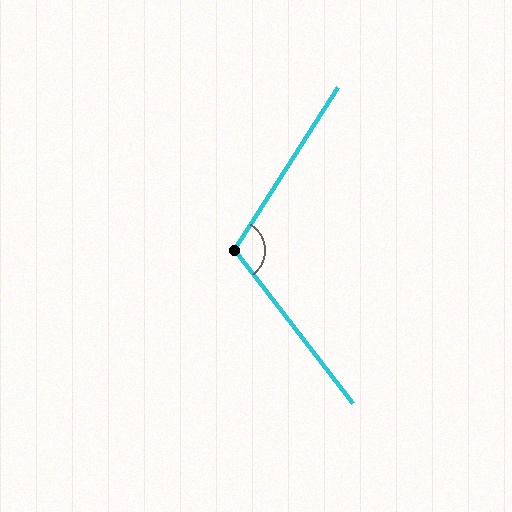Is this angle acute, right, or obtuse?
It is obtuse.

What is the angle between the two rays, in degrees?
Approximately 110 degrees.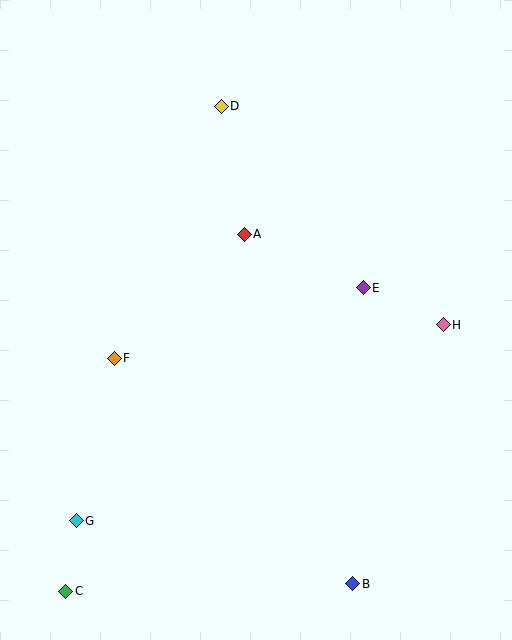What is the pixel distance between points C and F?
The distance between C and F is 238 pixels.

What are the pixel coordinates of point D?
Point D is at (221, 106).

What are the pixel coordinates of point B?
Point B is at (353, 584).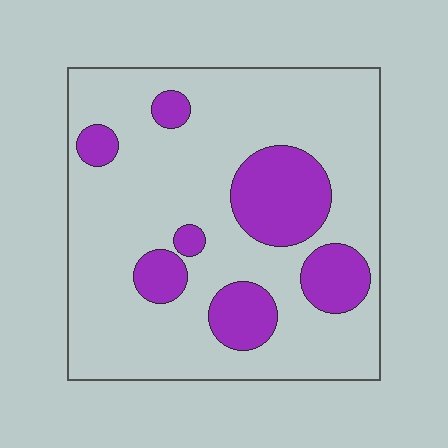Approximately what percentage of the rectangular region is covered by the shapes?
Approximately 20%.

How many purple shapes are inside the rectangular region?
7.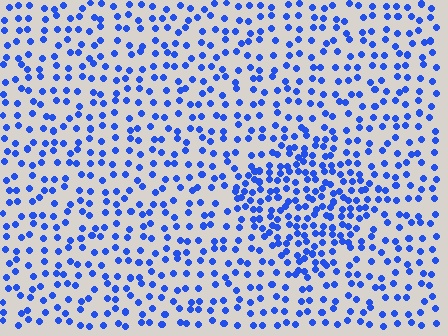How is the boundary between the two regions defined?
The boundary is defined by a change in element density (approximately 1.9x ratio). All elements are the same color, size, and shape.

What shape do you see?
I see a diamond.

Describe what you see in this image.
The image contains small blue elements arranged at two different densities. A diamond-shaped region is visible where the elements are more densely packed than the surrounding area.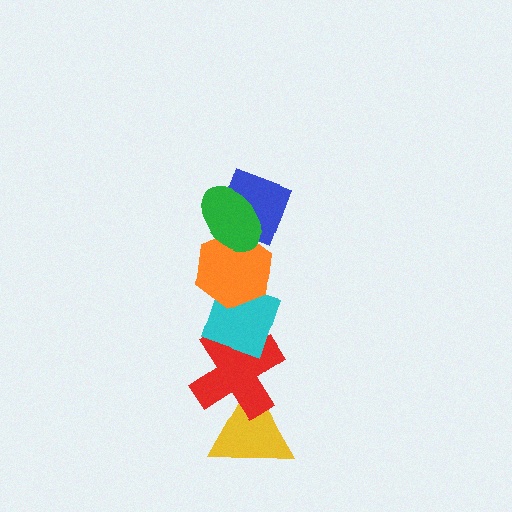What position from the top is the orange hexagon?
The orange hexagon is 3rd from the top.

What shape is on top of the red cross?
The cyan diamond is on top of the red cross.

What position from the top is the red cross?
The red cross is 5th from the top.